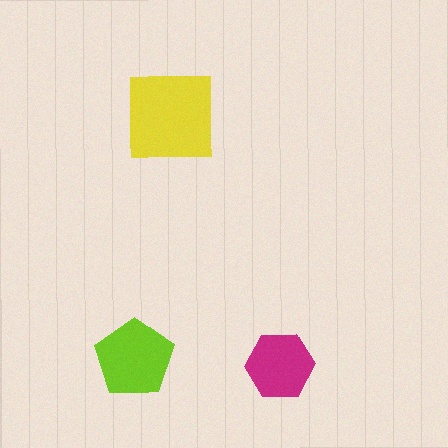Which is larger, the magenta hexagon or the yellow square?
The yellow square.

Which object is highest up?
The yellow square is topmost.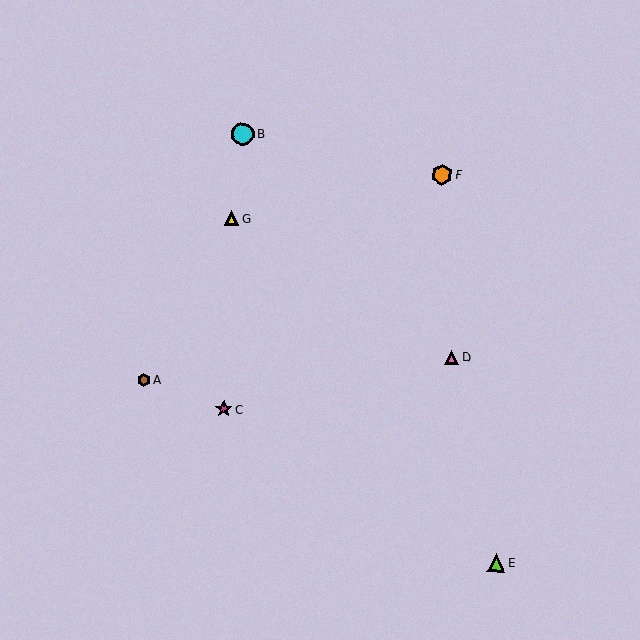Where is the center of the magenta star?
The center of the magenta star is at (224, 409).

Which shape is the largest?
The cyan circle (labeled B) is the largest.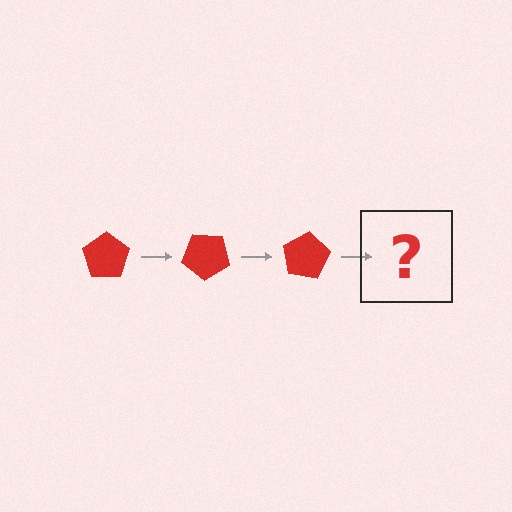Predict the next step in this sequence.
The next step is a red pentagon rotated 120 degrees.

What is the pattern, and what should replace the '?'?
The pattern is that the pentagon rotates 40 degrees each step. The '?' should be a red pentagon rotated 120 degrees.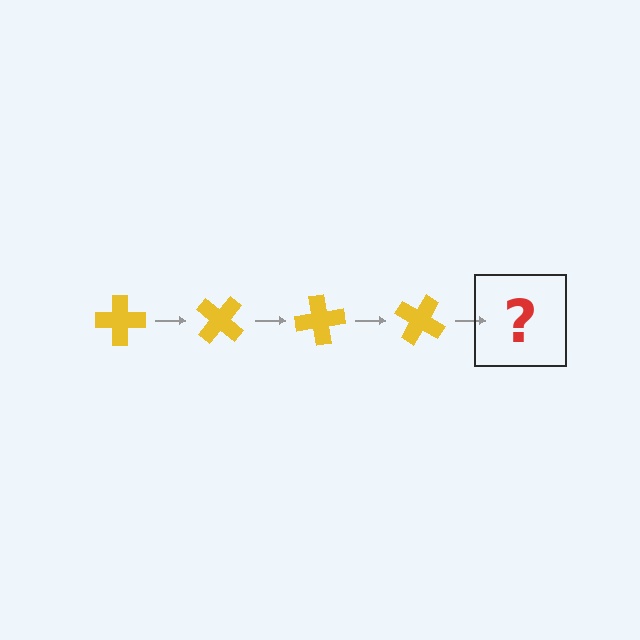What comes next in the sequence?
The next element should be a yellow cross rotated 160 degrees.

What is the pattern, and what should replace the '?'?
The pattern is that the cross rotates 40 degrees each step. The '?' should be a yellow cross rotated 160 degrees.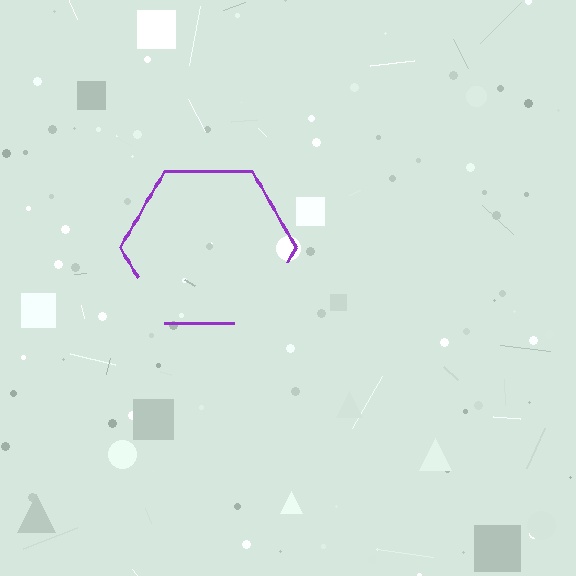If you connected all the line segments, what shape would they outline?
They would outline a hexagon.